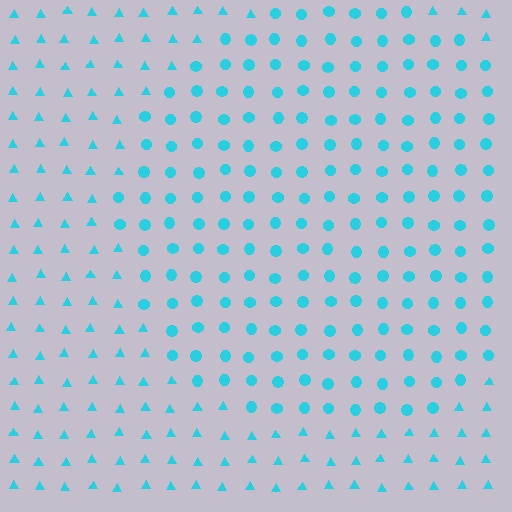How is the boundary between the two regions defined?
The boundary is defined by a change in element shape: circles inside vs. triangles outside. All elements share the same color and spacing.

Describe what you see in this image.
The image is filled with small cyan elements arranged in a uniform grid. A circle-shaped region contains circles, while the surrounding area contains triangles. The boundary is defined purely by the change in element shape.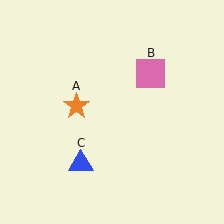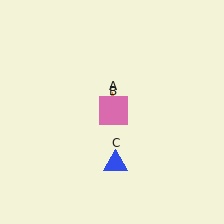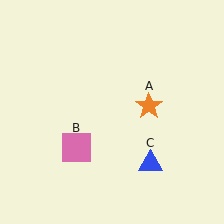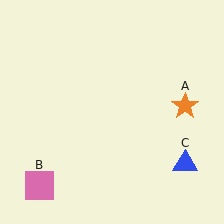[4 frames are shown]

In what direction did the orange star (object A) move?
The orange star (object A) moved right.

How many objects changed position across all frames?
3 objects changed position: orange star (object A), pink square (object B), blue triangle (object C).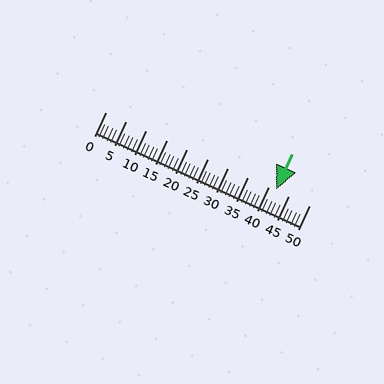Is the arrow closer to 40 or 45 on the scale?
The arrow is closer to 40.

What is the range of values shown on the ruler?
The ruler shows values from 0 to 50.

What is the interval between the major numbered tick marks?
The major tick marks are spaced 5 units apart.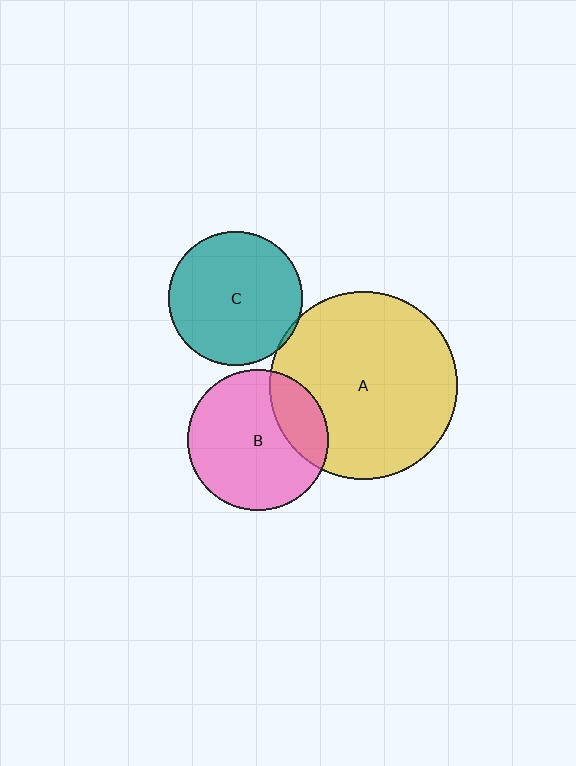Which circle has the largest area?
Circle A (yellow).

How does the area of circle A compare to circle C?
Approximately 1.9 times.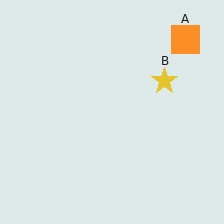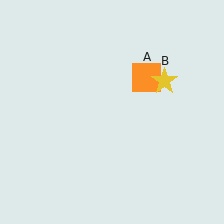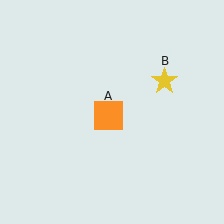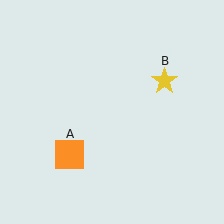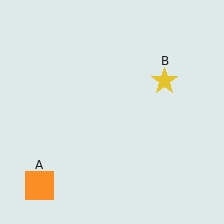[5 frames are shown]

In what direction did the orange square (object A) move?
The orange square (object A) moved down and to the left.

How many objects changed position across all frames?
1 object changed position: orange square (object A).